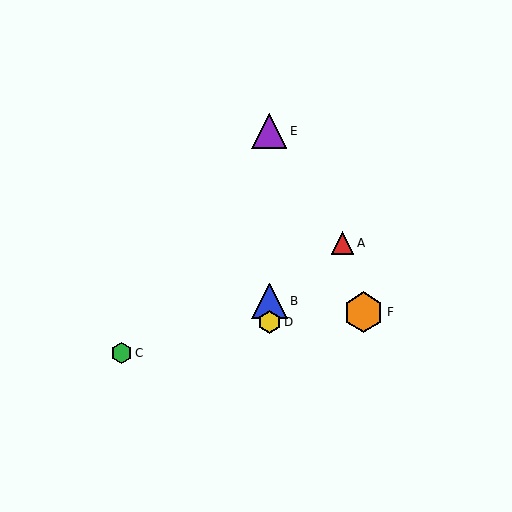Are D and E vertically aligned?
Yes, both are at x≈269.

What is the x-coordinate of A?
Object A is at x≈342.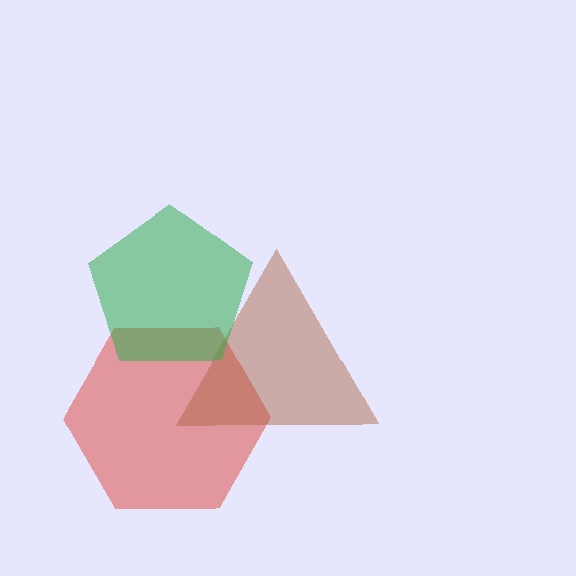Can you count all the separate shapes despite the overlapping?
Yes, there are 3 separate shapes.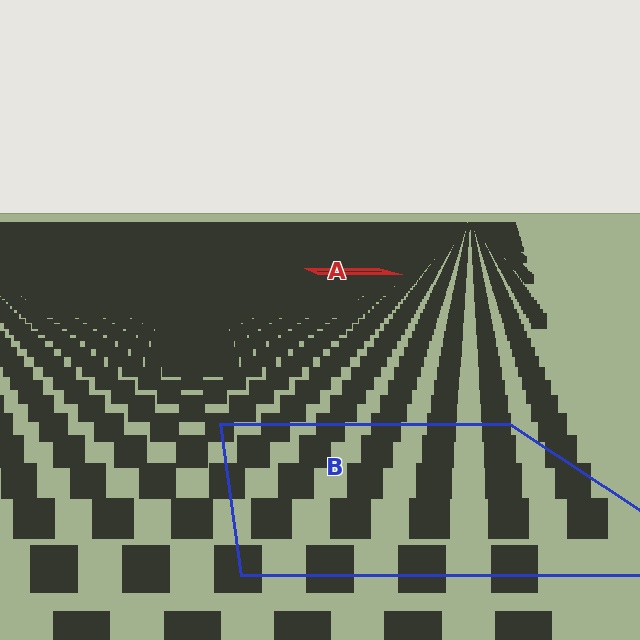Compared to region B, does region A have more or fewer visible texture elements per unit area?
Region A has more texture elements per unit area — they are packed more densely because it is farther away.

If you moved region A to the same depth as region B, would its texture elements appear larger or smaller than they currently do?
They would appear larger. At a closer depth, the same texture elements are projected at a bigger on-screen size.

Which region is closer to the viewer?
Region B is closer. The texture elements there are larger and more spread out.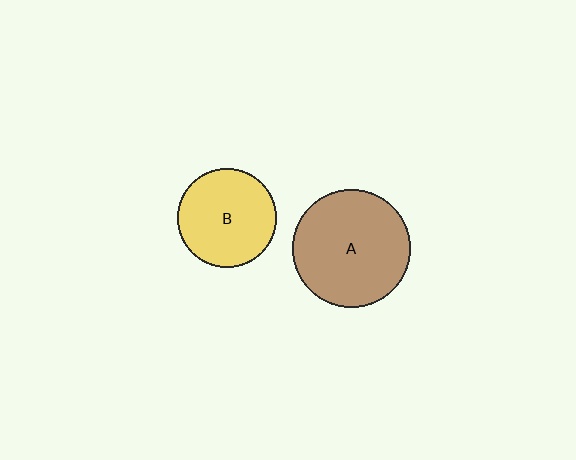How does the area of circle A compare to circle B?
Approximately 1.4 times.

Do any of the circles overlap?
No, none of the circles overlap.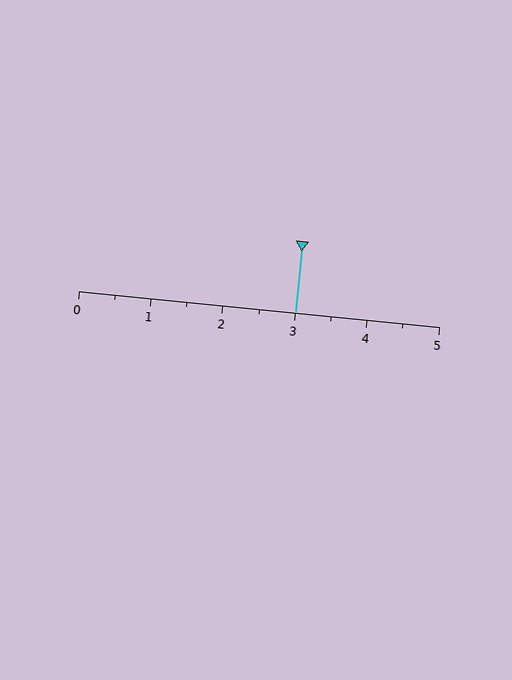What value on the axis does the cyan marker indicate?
The marker indicates approximately 3.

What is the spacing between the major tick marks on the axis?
The major ticks are spaced 1 apart.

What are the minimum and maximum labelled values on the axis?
The axis runs from 0 to 5.